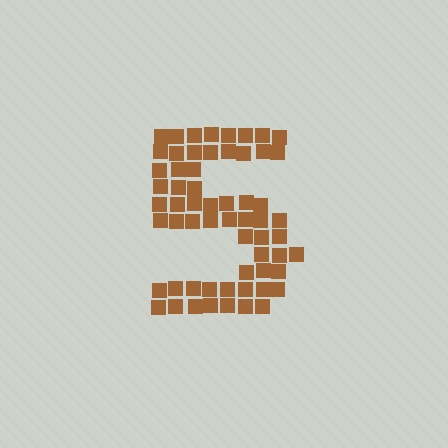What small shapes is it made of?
It is made of small squares.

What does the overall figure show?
The overall figure shows the digit 5.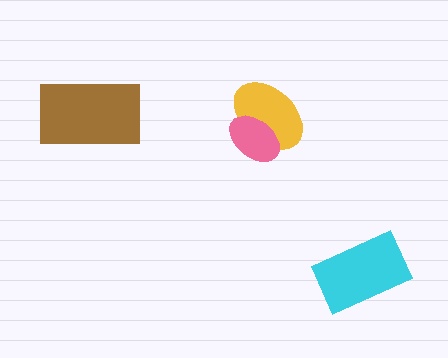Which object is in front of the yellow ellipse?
The pink ellipse is in front of the yellow ellipse.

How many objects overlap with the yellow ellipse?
1 object overlaps with the yellow ellipse.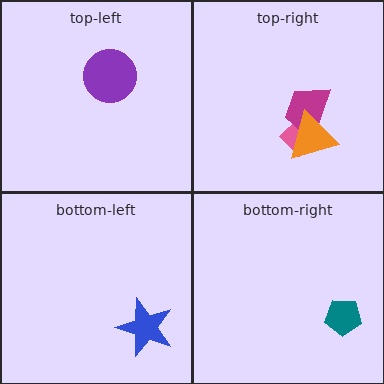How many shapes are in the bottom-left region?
1.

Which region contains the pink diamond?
The top-right region.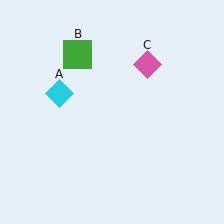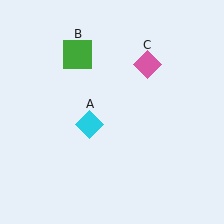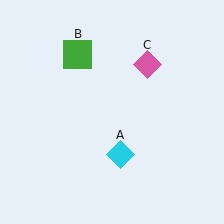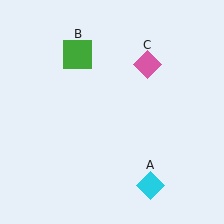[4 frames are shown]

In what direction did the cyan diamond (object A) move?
The cyan diamond (object A) moved down and to the right.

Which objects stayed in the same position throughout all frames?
Green square (object B) and pink diamond (object C) remained stationary.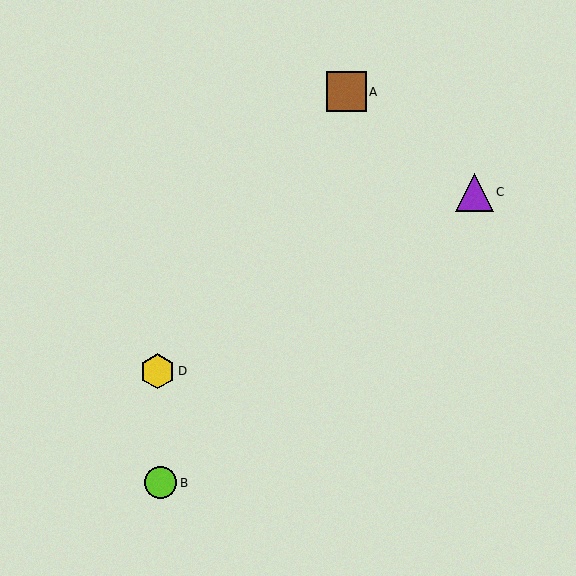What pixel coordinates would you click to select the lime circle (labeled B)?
Click at (161, 483) to select the lime circle B.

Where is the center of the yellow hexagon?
The center of the yellow hexagon is at (157, 372).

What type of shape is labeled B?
Shape B is a lime circle.